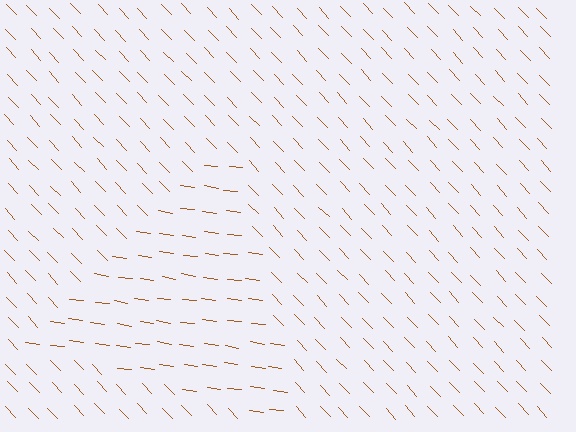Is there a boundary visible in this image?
Yes, there is a texture boundary formed by a change in line orientation.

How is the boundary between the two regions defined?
The boundary is defined purely by a change in line orientation (approximately 39 degrees difference). All lines are the same color and thickness.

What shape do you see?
I see a triangle.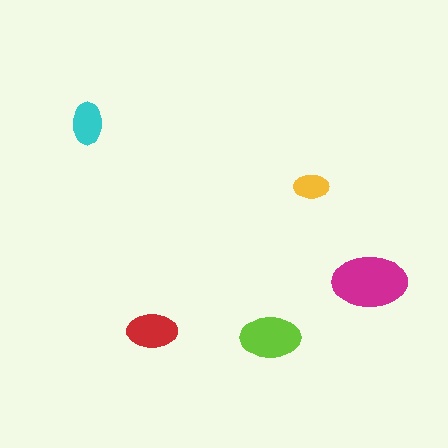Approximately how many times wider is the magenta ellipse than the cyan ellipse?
About 2 times wider.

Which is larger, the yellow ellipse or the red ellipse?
The red one.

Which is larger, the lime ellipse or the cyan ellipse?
The lime one.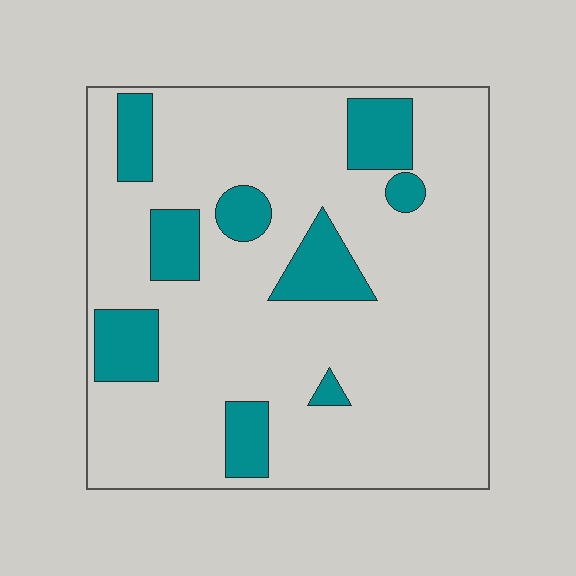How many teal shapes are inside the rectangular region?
9.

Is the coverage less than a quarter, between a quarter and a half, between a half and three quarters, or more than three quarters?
Less than a quarter.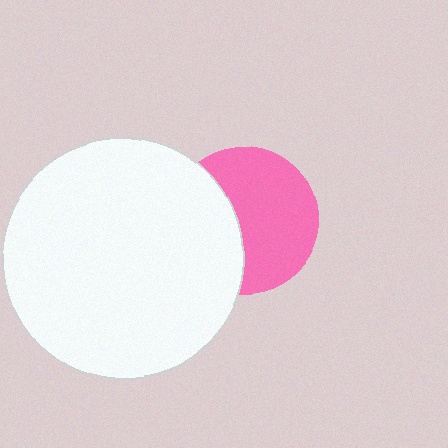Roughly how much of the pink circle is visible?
About half of it is visible (roughly 61%).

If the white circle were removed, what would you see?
You would see the complete pink circle.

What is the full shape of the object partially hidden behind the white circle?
The partially hidden object is a pink circle.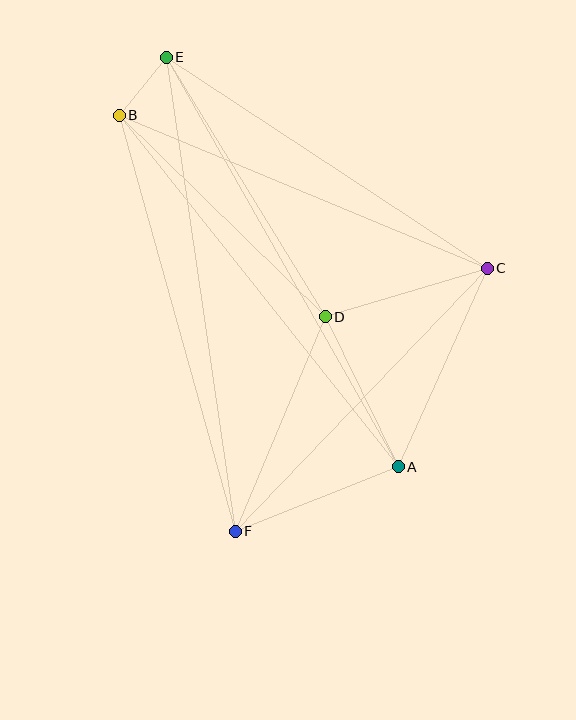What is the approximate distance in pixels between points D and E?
The distance between D and E is approximately 305 pixels.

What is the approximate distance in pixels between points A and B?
The distance between A and B is approximately 448 pixels.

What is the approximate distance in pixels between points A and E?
The distance between A and E is approximately 471 pixels.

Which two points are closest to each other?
Points B and E are closest to each other.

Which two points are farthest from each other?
Points E and F are farthest from each other.